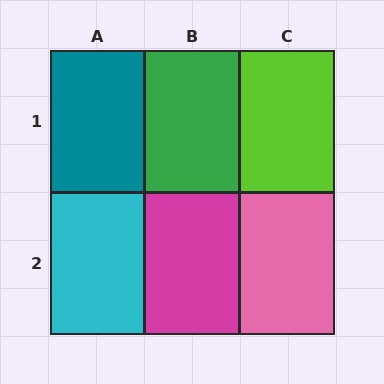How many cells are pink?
1 cell is pink.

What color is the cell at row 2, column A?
Cyan.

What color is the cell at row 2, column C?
Pink.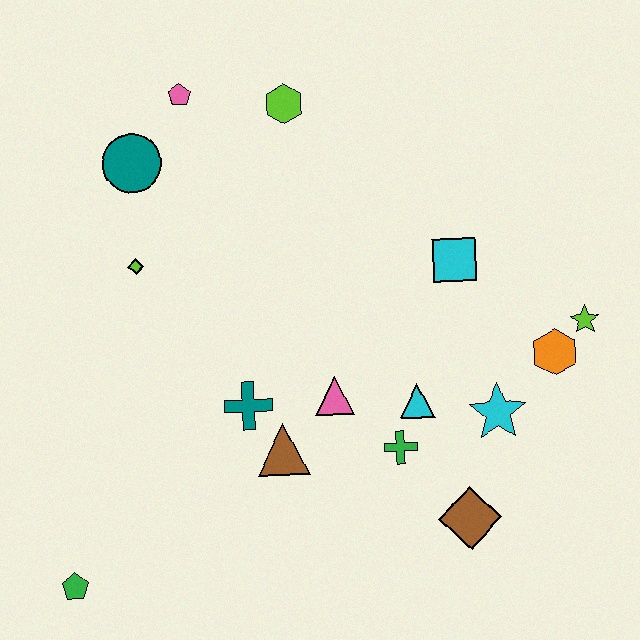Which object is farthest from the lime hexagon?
The green pentagon is farthest from the lime hexagon.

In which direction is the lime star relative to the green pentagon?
The lime star is to the right of the green pentagon.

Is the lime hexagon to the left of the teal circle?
No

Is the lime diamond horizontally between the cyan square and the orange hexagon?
No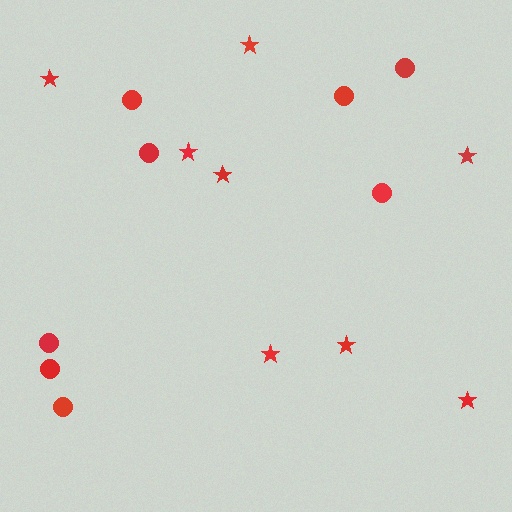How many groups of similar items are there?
There are 2 groups: one group of stars (8) and one group of circles (8).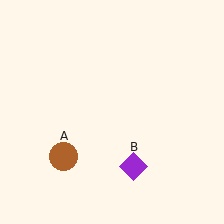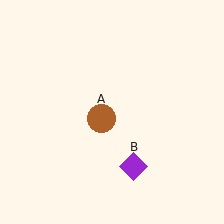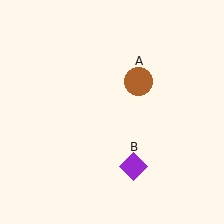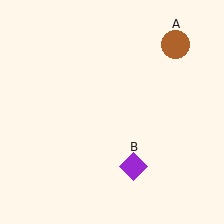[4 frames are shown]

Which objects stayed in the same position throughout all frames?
Purple diamond (object B) remained stationary.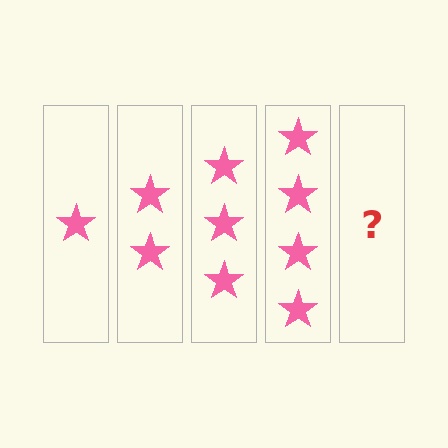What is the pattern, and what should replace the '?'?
The pattern is that each step adds one more star. The '?' should be 5 stars.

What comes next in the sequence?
The next element should be 5 stars.